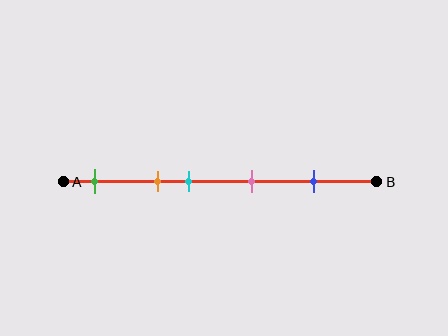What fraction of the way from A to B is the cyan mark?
The cyan mark is approximately 40% (0.4) of the way from A to B.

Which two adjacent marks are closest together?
The orange and cyan marks are the closest adjacent pair.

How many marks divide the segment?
There are 5 marks dividing the segment.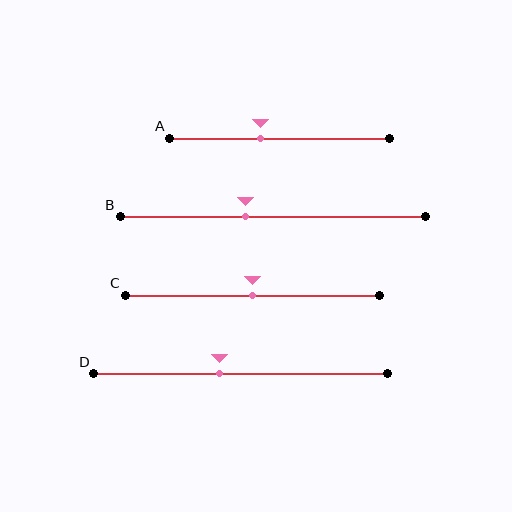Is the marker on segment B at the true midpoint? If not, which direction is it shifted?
No, the marker on segment B is shifted to the left by about 9% of the segment length.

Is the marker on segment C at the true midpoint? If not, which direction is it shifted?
Yes, the marker on segment C is at the true midpoint.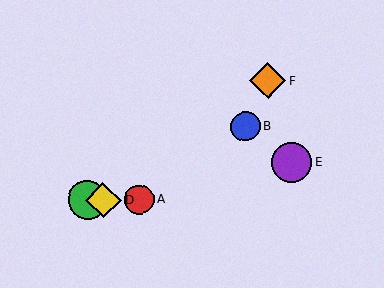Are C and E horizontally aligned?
No, C is at y≈200 and E is at y≈162.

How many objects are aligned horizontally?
3 objects (A, C, D) are aligned horizontally.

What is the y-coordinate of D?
Object D is at y≈200.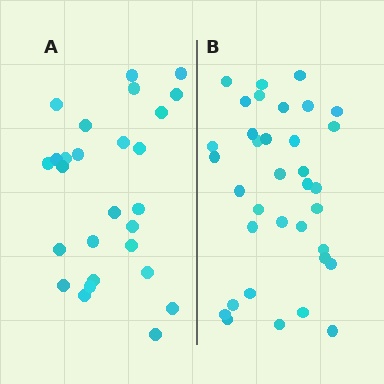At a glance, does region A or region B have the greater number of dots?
Region B (the right region) has more dots.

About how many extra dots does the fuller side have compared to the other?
Region B has roughly 8 or so more dots than region A.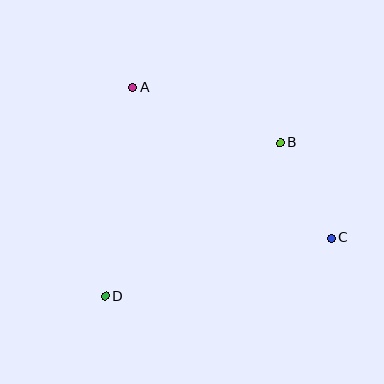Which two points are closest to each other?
Points B and C are closest to each other.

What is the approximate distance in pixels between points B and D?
The distance between B and D is approximately 233 pixels.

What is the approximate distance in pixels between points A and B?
The distance between A and B is approximately 157 pixels.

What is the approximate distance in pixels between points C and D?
The distance between C and D is approximately 234 pixels.